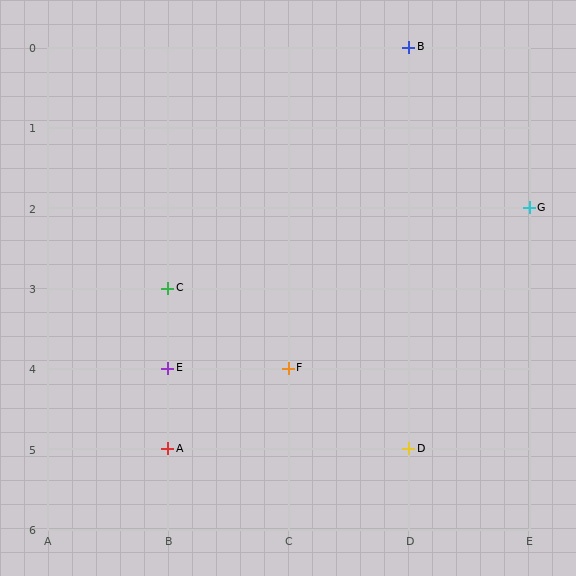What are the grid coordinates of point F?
Point F is at grid coordinates (C, 4).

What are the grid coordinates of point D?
Point D is at grid coordinates (D, 5).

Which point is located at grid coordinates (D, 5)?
Point D is at (D, 5).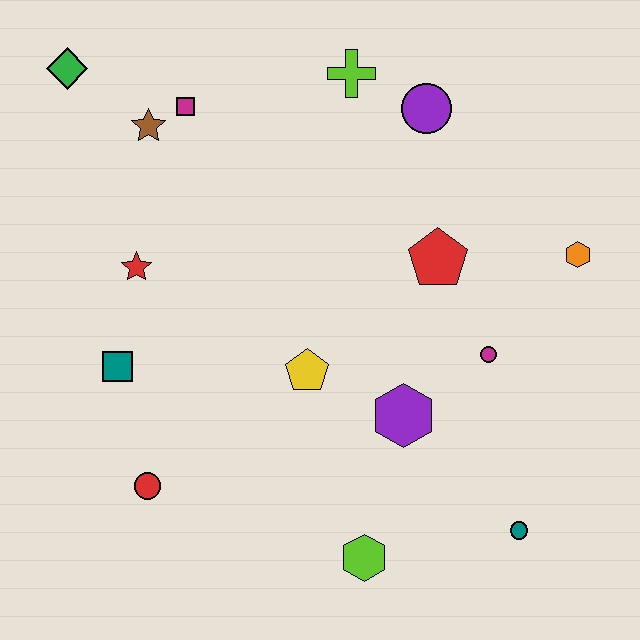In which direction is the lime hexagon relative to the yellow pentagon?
The lime hexagon is below the yellow pentagon.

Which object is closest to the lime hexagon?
The purple hexagon is closest to the lime hexagon.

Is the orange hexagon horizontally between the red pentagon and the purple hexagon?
No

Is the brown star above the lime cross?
No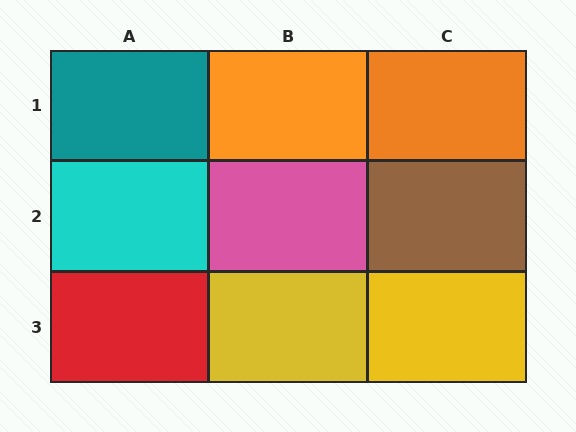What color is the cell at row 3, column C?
Yellow.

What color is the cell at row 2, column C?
Brown.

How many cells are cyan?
1 cell is cyan.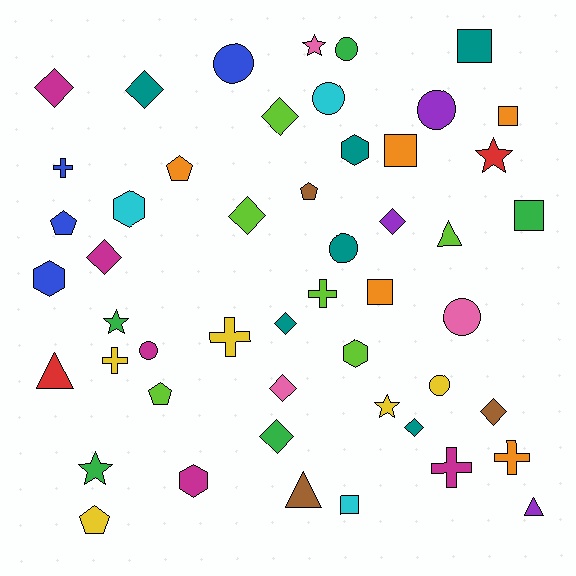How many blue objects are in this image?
There are 4 blue objects.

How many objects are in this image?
There are 50 objects.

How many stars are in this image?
There are 5 stars.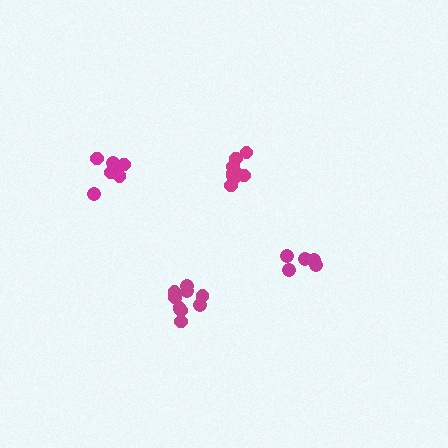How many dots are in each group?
Group 1: 9 dots, Group 2: 9 dots, Group 3: 5 dots, Group 4: 8 dots (31 total).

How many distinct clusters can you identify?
There are 4 distinct clusters.